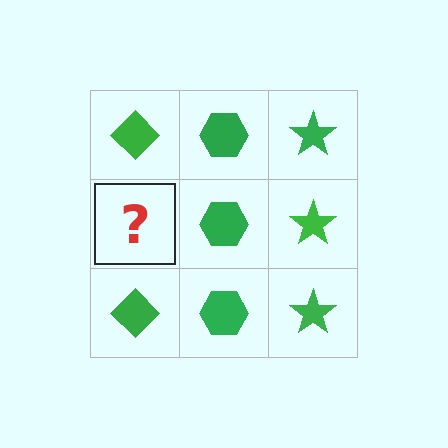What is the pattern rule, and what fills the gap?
The rule is that each column has a consistent shape. The gap should be filled with a green diamond.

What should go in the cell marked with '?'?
The missing cell should contain a green diamond.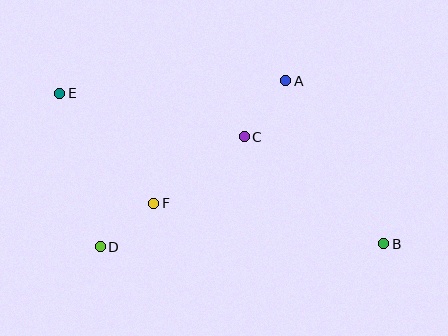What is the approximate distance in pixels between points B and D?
The distance between B and D is approximately 283 pixels.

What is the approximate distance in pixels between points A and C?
The distance between A and C is approximately 69 pixels.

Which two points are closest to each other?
Points D and F are closest to each other.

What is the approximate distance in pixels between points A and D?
The distance between A and D is approximately 249 pixels.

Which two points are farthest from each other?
Points B and E are farthest from each other.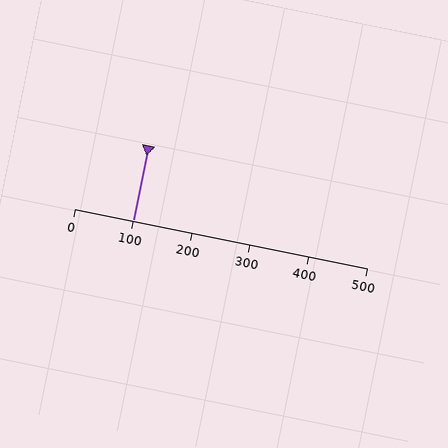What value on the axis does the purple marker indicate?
The marker indicates approximately 100.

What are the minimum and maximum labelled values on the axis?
The axis runs from 0 to 500.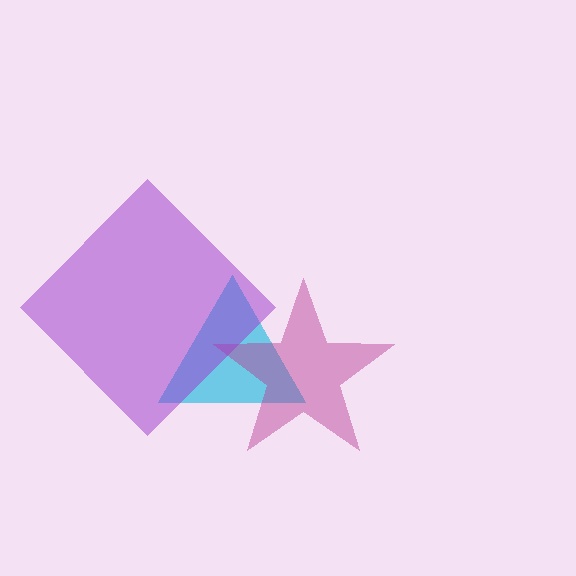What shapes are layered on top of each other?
The layered shapes are: a cyan triangle, a magenta star, a purple diamond.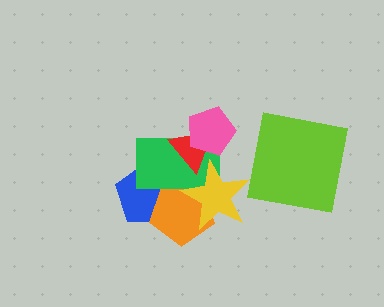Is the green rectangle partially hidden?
Yes, it is partially covered by another shape.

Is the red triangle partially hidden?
Yes, it is partially covered by another shape.